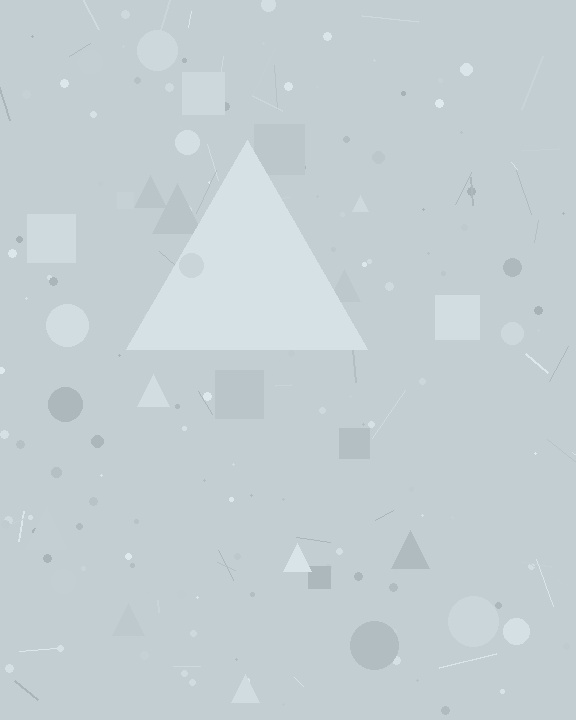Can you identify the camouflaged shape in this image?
The camouflaged shape is a triangle.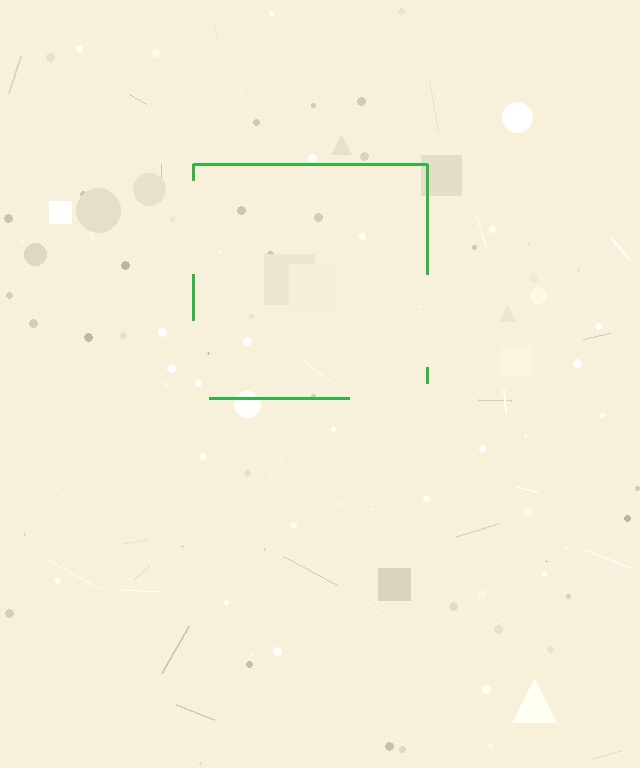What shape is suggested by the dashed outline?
The dashed outline suggests a square.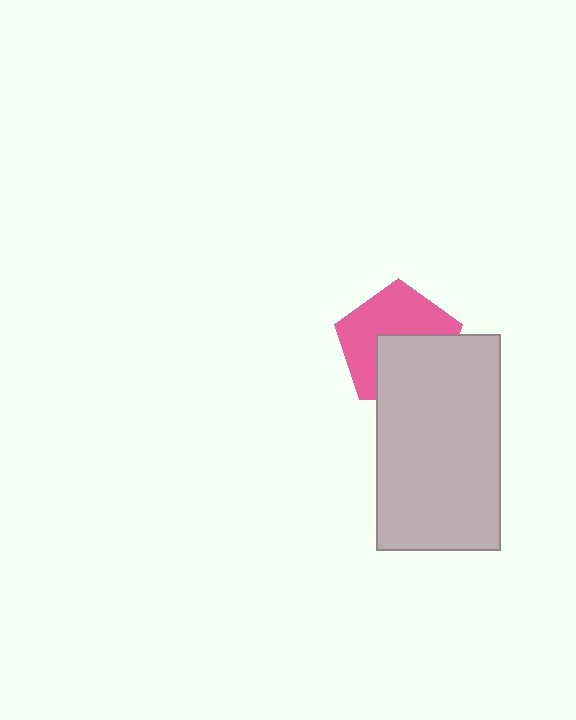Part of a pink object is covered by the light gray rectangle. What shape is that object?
It is a pentagon.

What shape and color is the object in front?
The object in front is a light gray rectangle.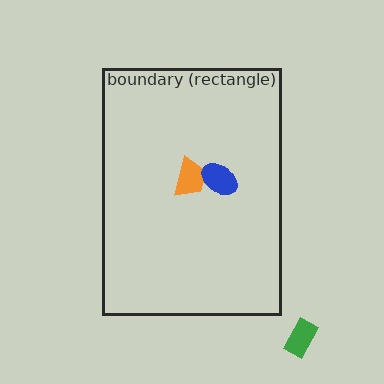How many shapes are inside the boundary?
2 inside, 1 outside.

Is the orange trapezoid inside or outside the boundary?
Inside.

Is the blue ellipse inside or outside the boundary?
Inside.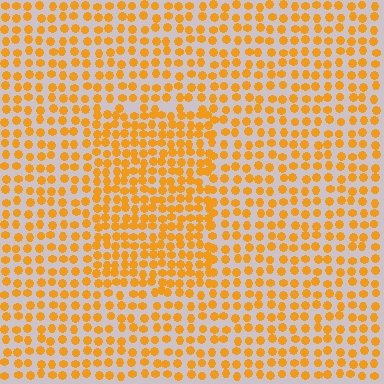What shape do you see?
I see a rectangle.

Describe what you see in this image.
The image contains small orange elements arranged at two different densities. A rectangle-shaped region is visible where the elements are more densely packed than the surrounding area.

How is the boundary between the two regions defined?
The boundary is defined by a change in element density (approximately 1.5x ratio). All elements are the same color, size, and shape.